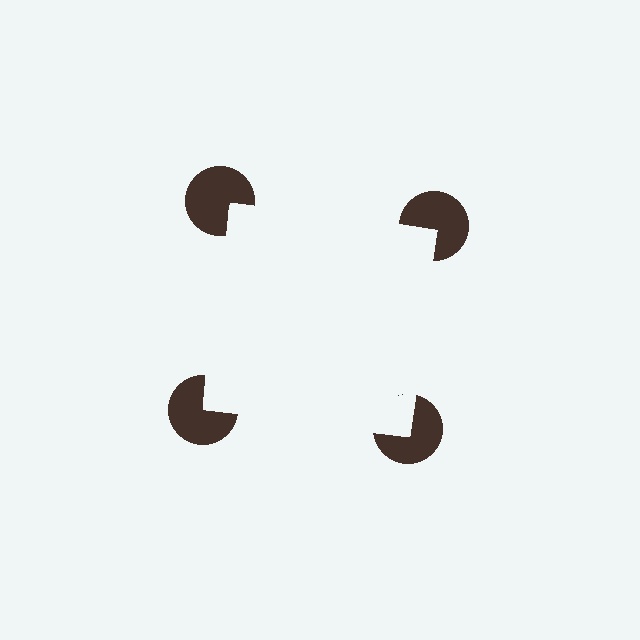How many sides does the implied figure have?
4 sides.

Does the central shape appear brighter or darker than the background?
It typically appears slightly brighter than the background, even though no actual brightness change is drawn.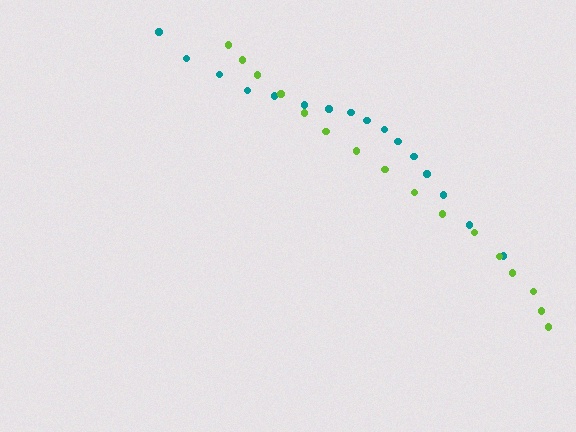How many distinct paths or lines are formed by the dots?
There are 2 distinct paths.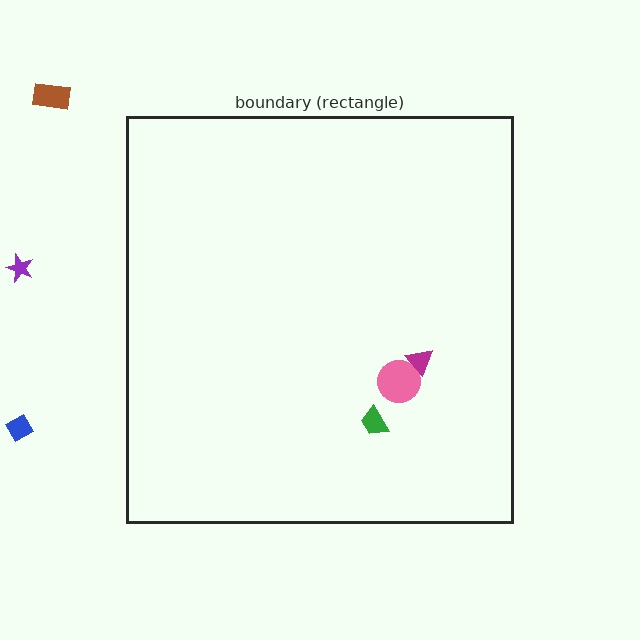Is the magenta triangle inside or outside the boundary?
Inside.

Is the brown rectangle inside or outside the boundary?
Outside.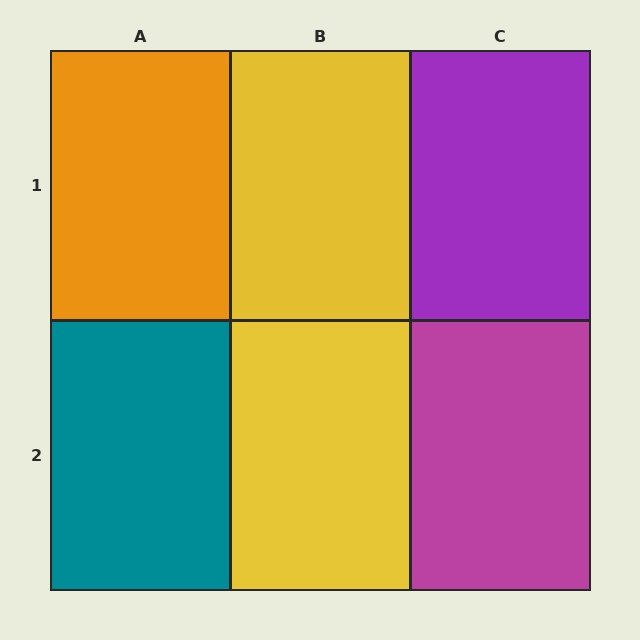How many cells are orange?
1 cell is orange.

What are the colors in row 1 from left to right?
Orange, yellow, purple.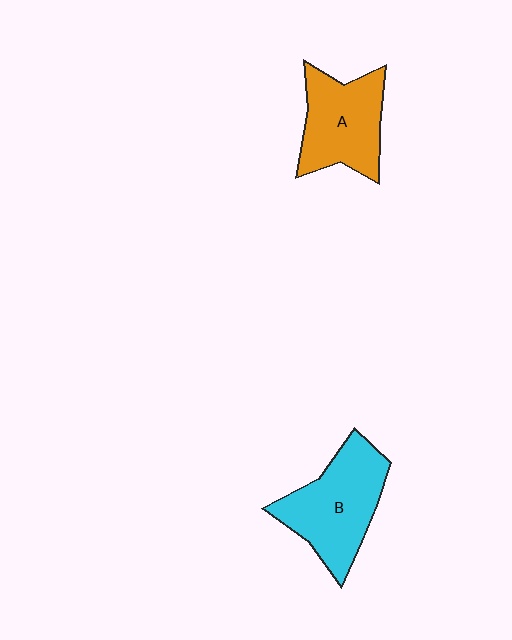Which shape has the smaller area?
Shape A (orange).